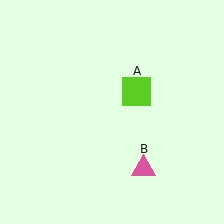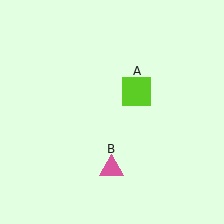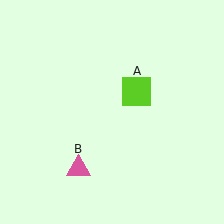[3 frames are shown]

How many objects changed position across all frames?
1 object changed position: pink triangle (object B).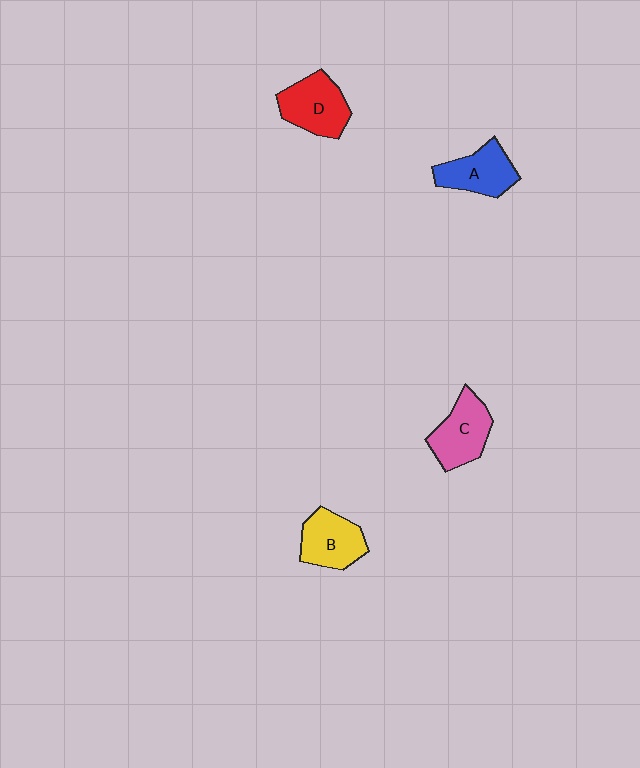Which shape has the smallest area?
Shape A (blue).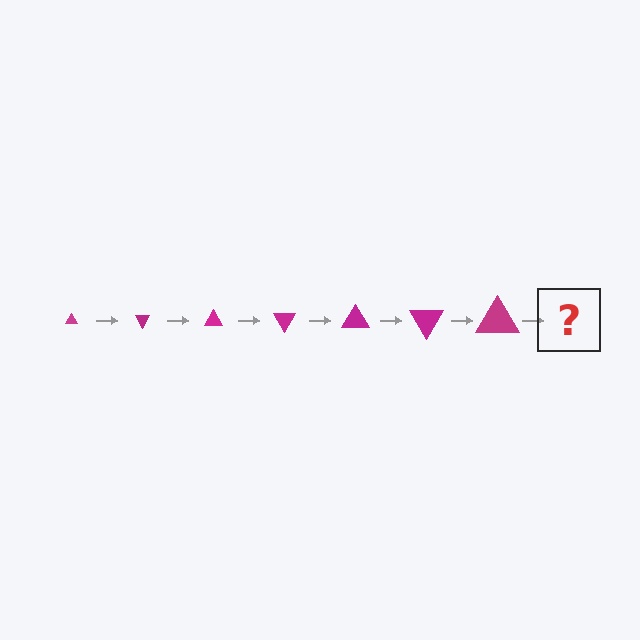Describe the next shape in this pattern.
It should be a triangle, larger than the previous one and rotated 420 degrees from the start.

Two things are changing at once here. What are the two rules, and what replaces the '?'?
The two rules are that the triangle grows larger each step and it rotates 60 degrees each step. The '?' should be a triangle, larger than the previous one and rotated 420 degrees from the start.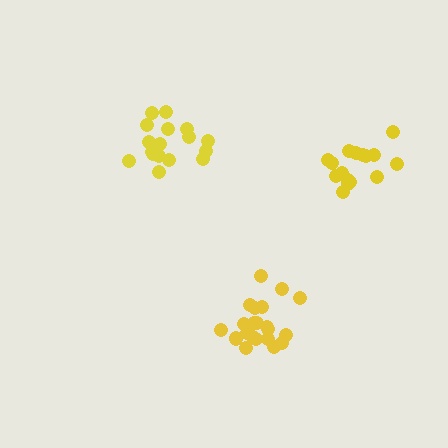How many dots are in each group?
Group 1: 16 dots, Group 2: 17 dots, Group 3: 21 dots (54 total).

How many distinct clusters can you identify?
There are 3 distinct clusters.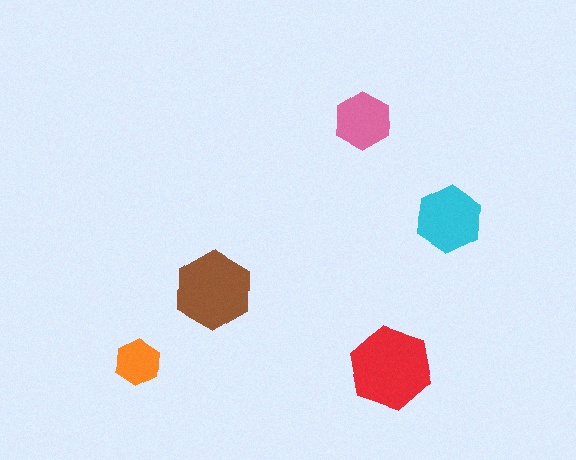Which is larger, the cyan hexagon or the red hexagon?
The red one.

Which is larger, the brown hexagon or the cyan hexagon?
The brown one.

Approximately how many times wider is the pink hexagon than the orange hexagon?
About 1.5 times wider.